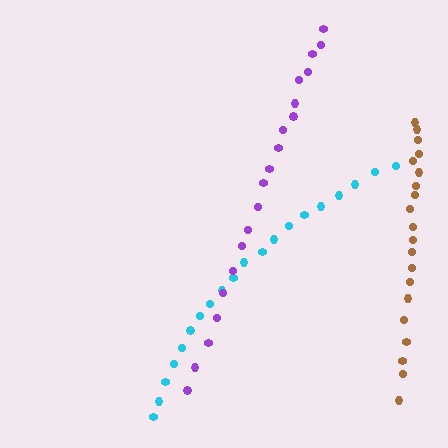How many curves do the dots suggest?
There are 3 distinct paths.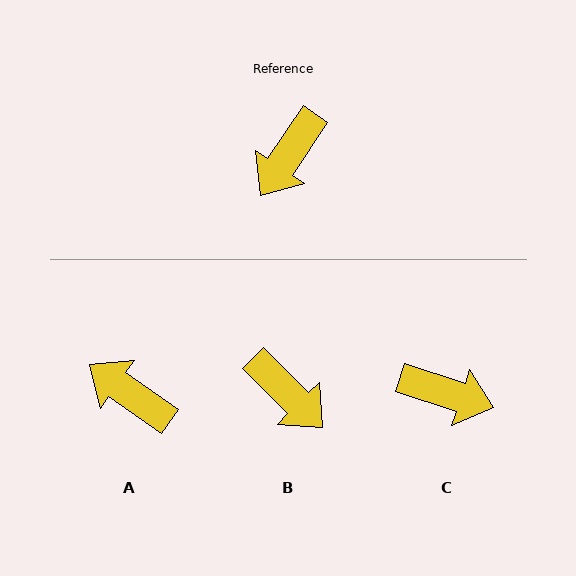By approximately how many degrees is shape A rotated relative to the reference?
Approximately 91 degrees clockwise.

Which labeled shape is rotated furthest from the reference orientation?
C, about 106 degrees away.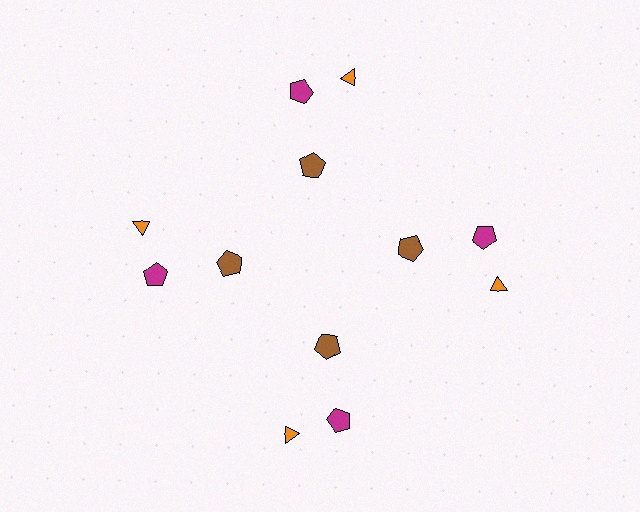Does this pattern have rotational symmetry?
Yes, this pattern has 4-fold rotational symmetry. It looks the same after rotating 90 degrees around the center.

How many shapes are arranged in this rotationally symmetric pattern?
There are 12 shapes, arranged in 4 groups of 3.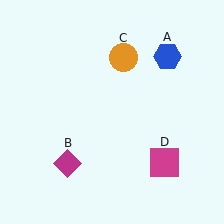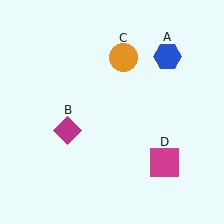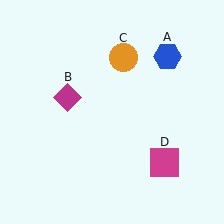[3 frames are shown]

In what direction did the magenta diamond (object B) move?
The magenta diamond (object B) moved up.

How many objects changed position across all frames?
1 object changed position: magenta diamond (object B).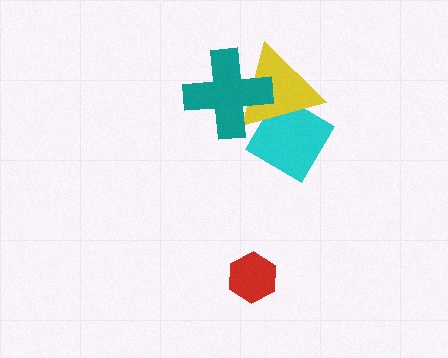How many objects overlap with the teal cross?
2 objects overlap with the teal cross.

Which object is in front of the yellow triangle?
The teal cross is in front of the yellow triangle.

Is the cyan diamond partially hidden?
Yes, it is partially covered by another shape.